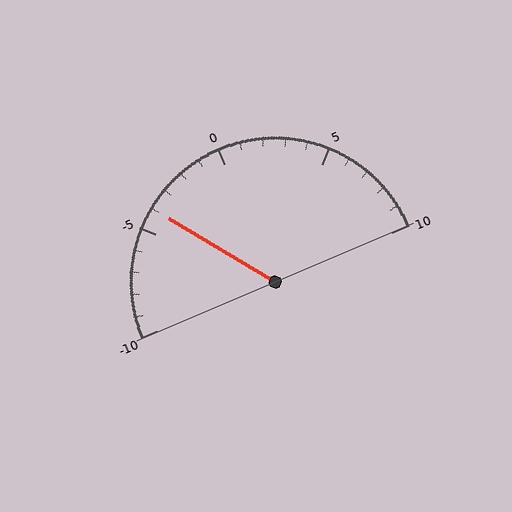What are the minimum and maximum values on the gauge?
The gauge ranges from -10 to 10.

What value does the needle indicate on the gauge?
The needle indicates approximately -4.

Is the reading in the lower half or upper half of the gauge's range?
The reading is in the lower half of the range (-10 to 10).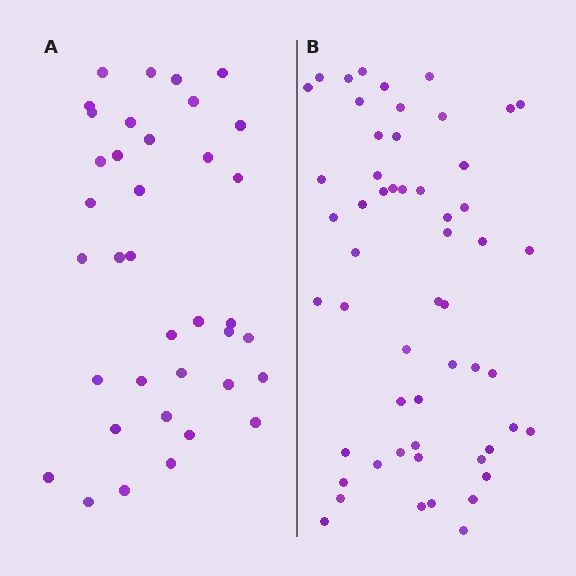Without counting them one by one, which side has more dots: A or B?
Region B (the right region) has more dots.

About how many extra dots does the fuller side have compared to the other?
Region B has approximately 20 more dots than region A.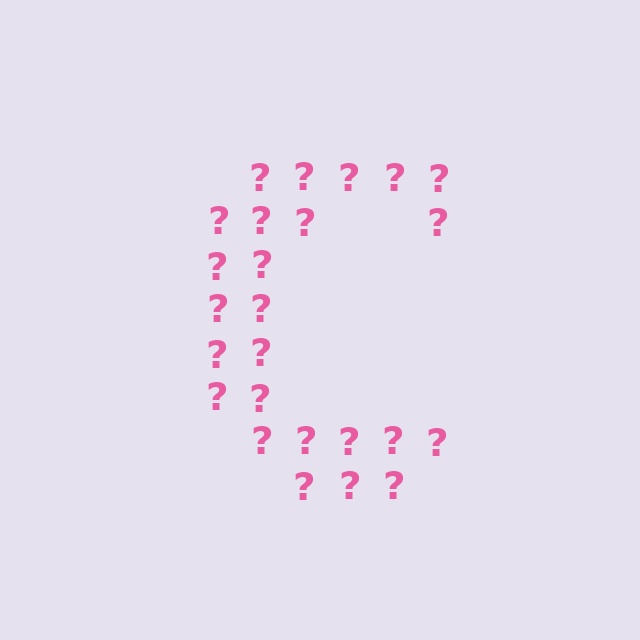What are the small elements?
The small elements are question marks.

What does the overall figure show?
The overall figure shows the letter C.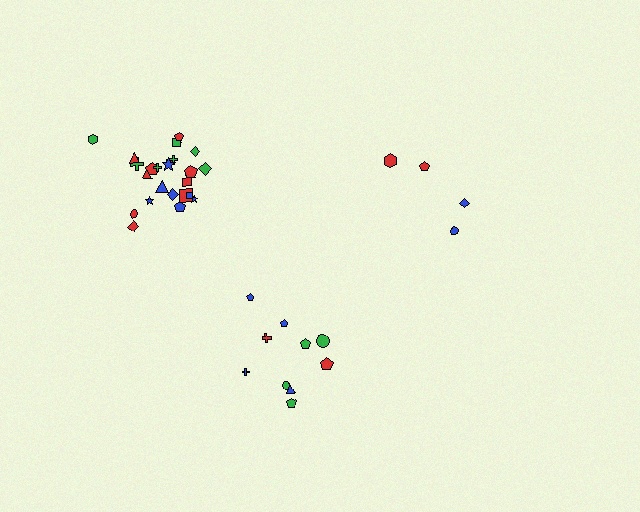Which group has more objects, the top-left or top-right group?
The top-left group.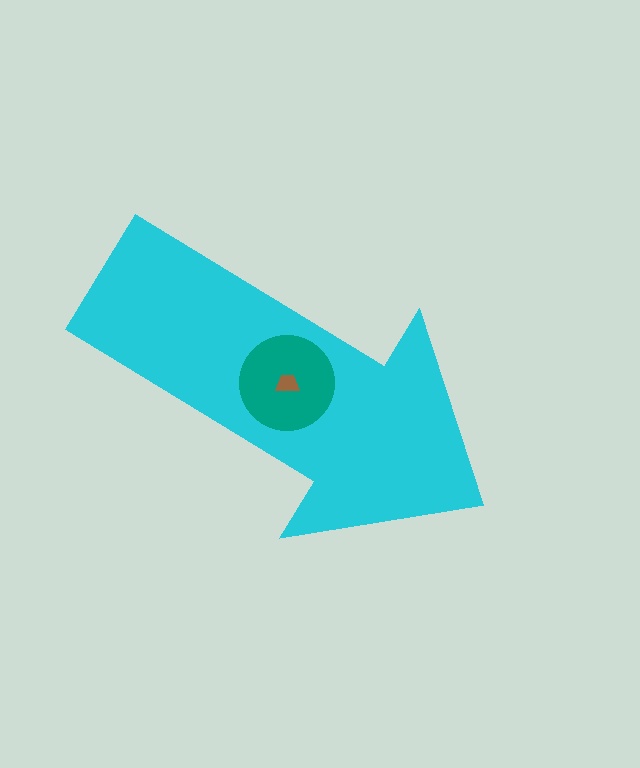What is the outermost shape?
The cyan arrow.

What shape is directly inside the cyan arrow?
The teal circle.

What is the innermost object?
The brown trapezoid.